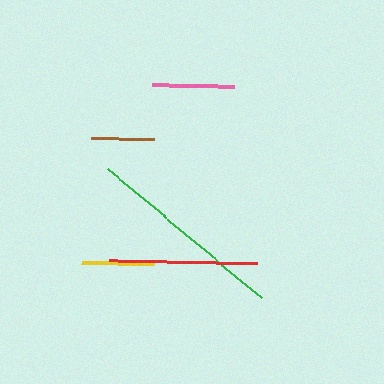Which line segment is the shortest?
The brown line is the shortest at approximately 63 pixels.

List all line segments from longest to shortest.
From longest to shortest: green, red, pink, yellow, brown.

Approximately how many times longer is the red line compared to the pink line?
The red line is approximately 1.8 times the length of the pink line.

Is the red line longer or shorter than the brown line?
The red line is longer than the brown line.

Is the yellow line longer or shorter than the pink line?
The pink line is longer than the yellow line.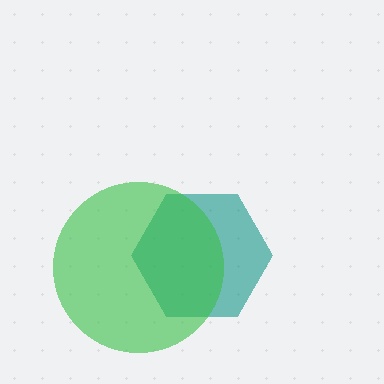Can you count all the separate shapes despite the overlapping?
Yes, there are 2 separate shapes.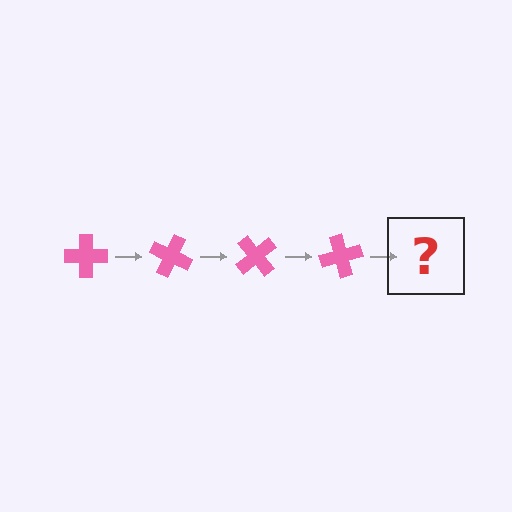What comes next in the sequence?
The next element should be a pink cross rotated 100 degrees.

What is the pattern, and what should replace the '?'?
The pattern is that the cross rotates 25 degrees each step. The '?' should be a pink cross rotated 100 degrees.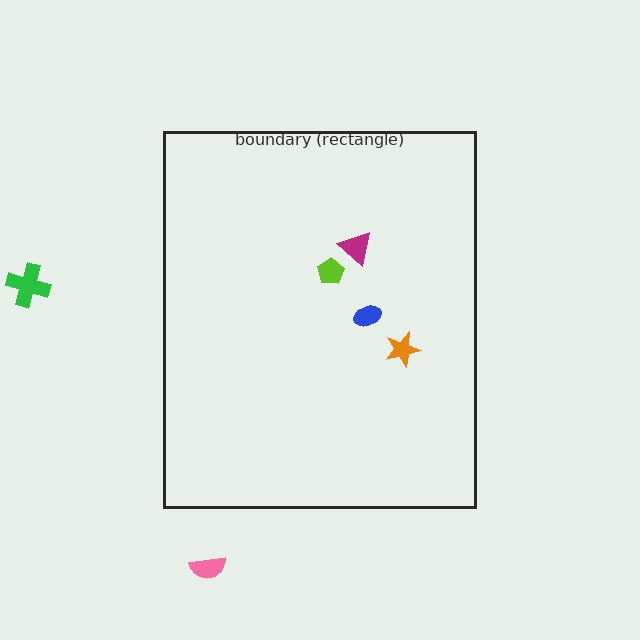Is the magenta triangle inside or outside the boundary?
Inside.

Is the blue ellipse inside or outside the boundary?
Inside.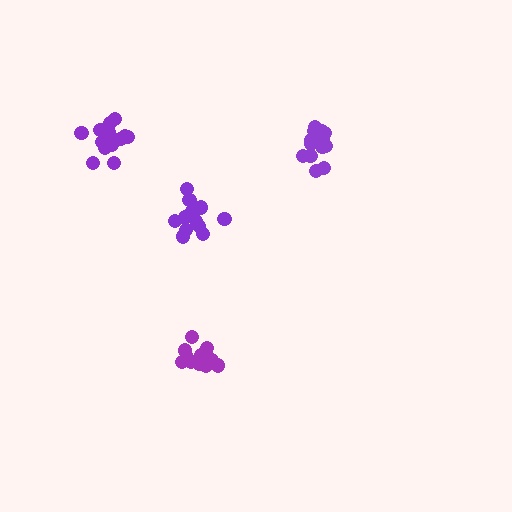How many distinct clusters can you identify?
There are 4 distinct clusters.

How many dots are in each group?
Group 1: 16 dots, Group 2: 13 dots, Group 3: 14 dots, Group 4: 16 dots (59 total).